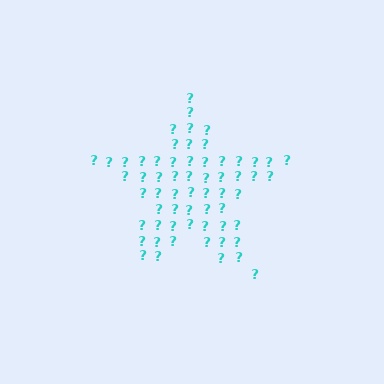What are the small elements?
The small elements are question marks.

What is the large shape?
The large shape is a star.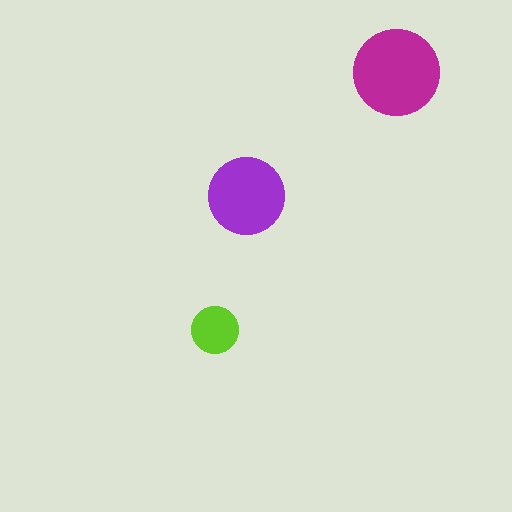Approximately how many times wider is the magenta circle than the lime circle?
About 2 times wider.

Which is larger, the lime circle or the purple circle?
The purple one.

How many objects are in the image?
There are 3 objects in the image.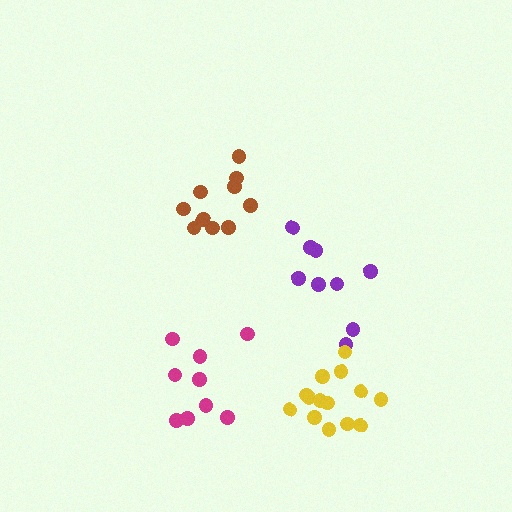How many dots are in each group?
Group 1: 9 dots, Group 2: 10 dots, Group 3: 14 dots, Group 4: 9 dots (42 total).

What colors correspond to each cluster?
The clusters are colored: purple, brown, yellow, magenta.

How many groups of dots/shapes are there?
There are 4 groups.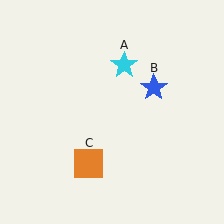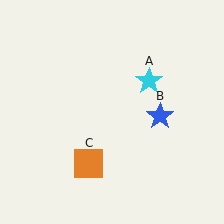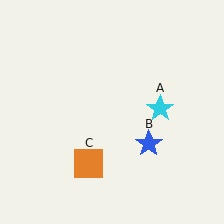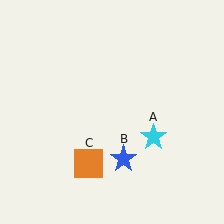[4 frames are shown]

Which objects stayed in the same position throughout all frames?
Orange square (object C) remained stationary.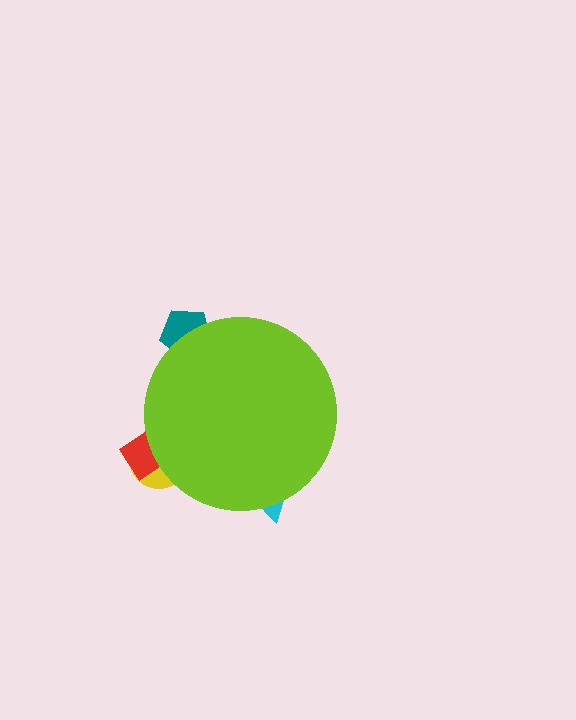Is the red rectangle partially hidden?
Yes, the red rectangle is partially hidden behind the lime circle.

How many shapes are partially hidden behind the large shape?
4 shapes are partially hidden.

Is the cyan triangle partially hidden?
Yes, the cyan triangle is partially hidden behind the lime circle.